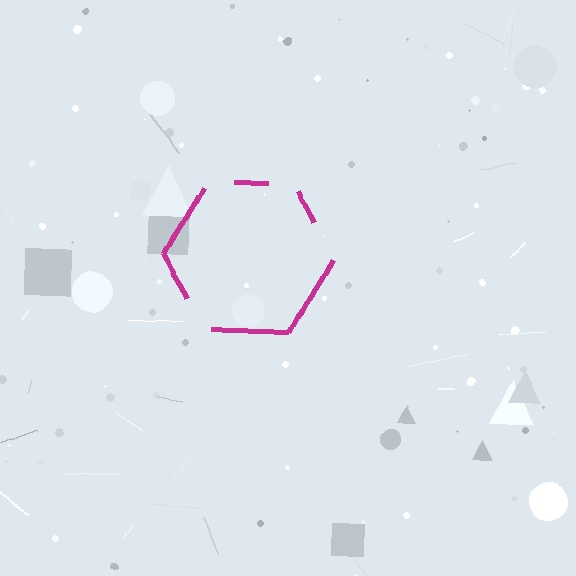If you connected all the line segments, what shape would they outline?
They would outline a hexagon.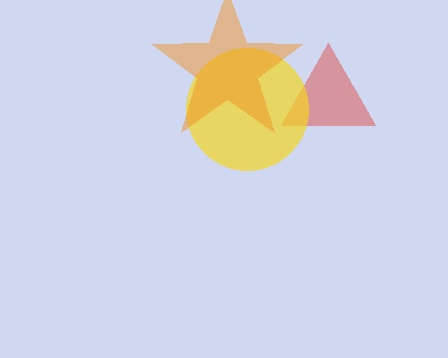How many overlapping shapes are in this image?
There are 3 overlapping shapes in the image.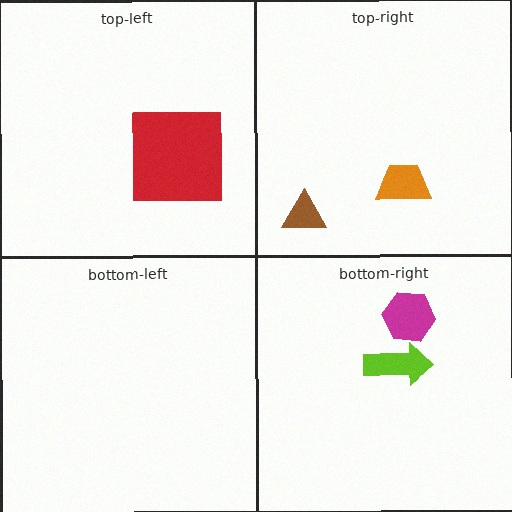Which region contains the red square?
The top-left region.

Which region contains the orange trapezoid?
The top-right region.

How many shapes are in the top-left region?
1.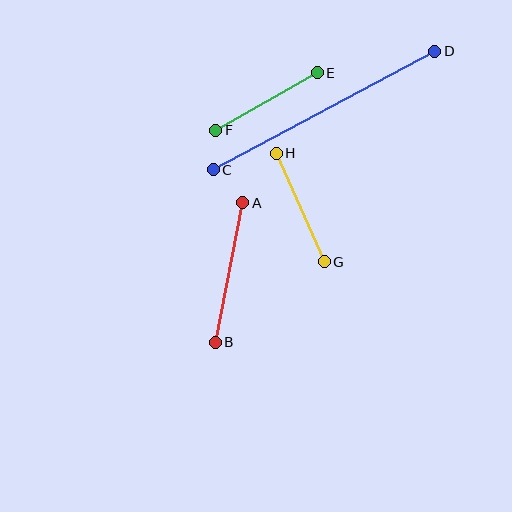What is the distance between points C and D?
The distance is approximately 251 pixels.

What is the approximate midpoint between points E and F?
The midpoint is at approximately (267, 102) pixels.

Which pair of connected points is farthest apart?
Points C and D are farthest apart.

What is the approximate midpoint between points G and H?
The midpoint is at approximately (300, 207) pixels.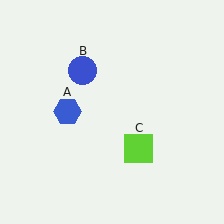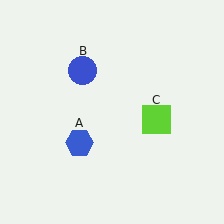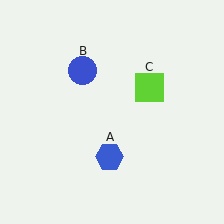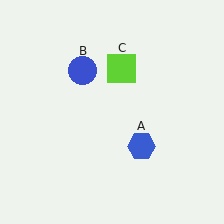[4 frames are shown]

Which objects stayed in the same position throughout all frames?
Blue circle (object B) remained stationary.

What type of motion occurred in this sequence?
The blue hexagon (object A), lime square (object C) rotated counterclockwise around the center of the scene.